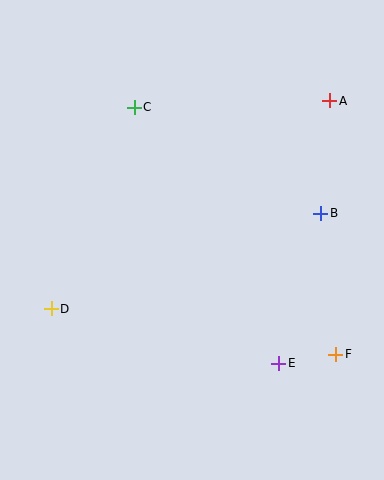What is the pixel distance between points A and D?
The distance between A and D is 348 pixels.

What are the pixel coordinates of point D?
Point D is at (51, 309).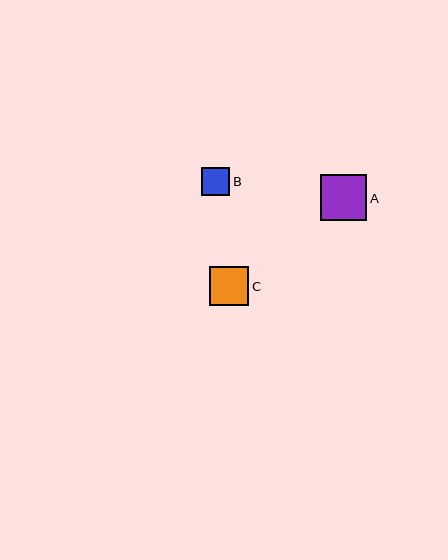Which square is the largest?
Square A is the largest with a size of approximately 46 pixels.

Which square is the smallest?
Square B is the smallest with a size of approximately 28 pixels.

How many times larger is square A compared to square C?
Square A is approximately 1.2 times the size of square C.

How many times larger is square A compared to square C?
Square A is approximately 1.2 times the size of square C.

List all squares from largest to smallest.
From largest to smallest: A, C, B.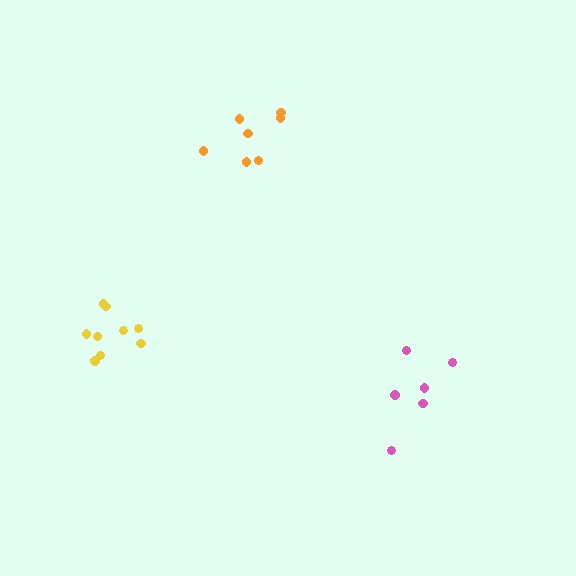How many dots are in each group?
Group 1: 9 dots, Group 2: 7 dots, Group 3: 6 dots (22 total).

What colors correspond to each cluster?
The clusters are colored: yellow, orange, pink.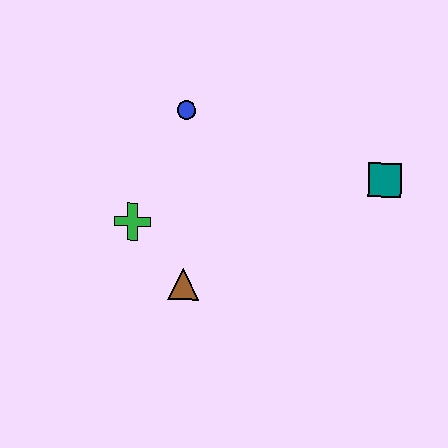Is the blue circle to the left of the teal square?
Yes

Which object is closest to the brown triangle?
The green cross is closest to the brown triangle.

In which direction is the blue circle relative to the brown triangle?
The blue circle is above the brown triangle.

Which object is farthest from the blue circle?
The teal square is farthest from the blue circle.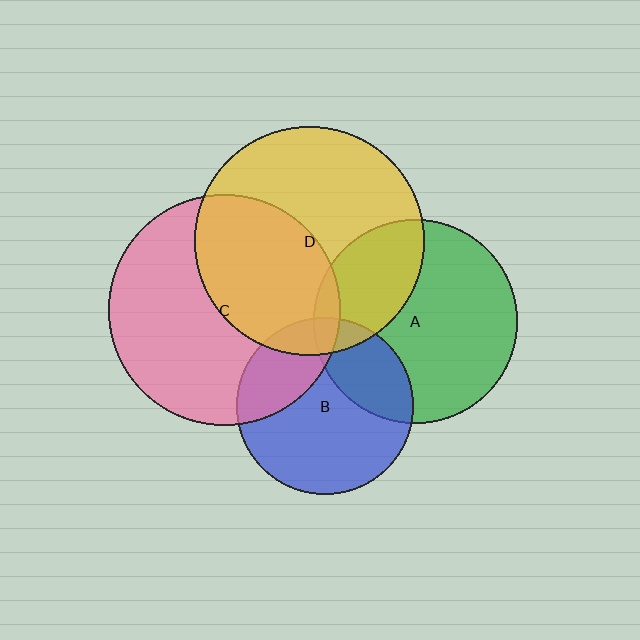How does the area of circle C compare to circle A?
Approximately 1.3 times.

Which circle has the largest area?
Circle C (pink).